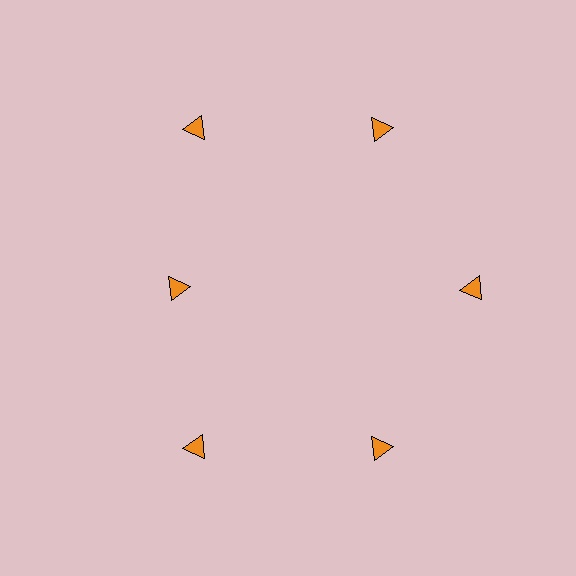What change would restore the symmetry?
The symmetry would be restored by moving it outward, back onto the ring so that all 6 triangles sit at equal angles and equal distance from the center.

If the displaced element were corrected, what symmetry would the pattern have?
It would have 6-fold rotational symmetry — the pattern would map onto itself every 60 degrees.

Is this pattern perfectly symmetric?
No. The 6 orange triangles are arranged in a ring, but one element near the 9 o'clock position is pulled inward toward the center, breaking the 6-fold rotational symmetry.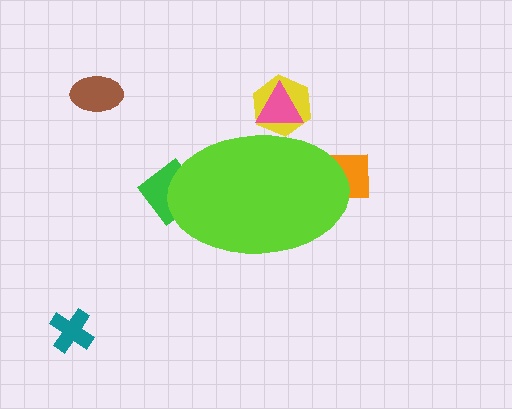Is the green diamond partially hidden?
Yes, the green diamond is partially hidden behind the lime ellipse.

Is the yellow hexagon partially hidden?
Yes, the yellow hexagon is partially hidden behind the lime ellipse.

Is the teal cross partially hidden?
No, the teal cross is fully visible.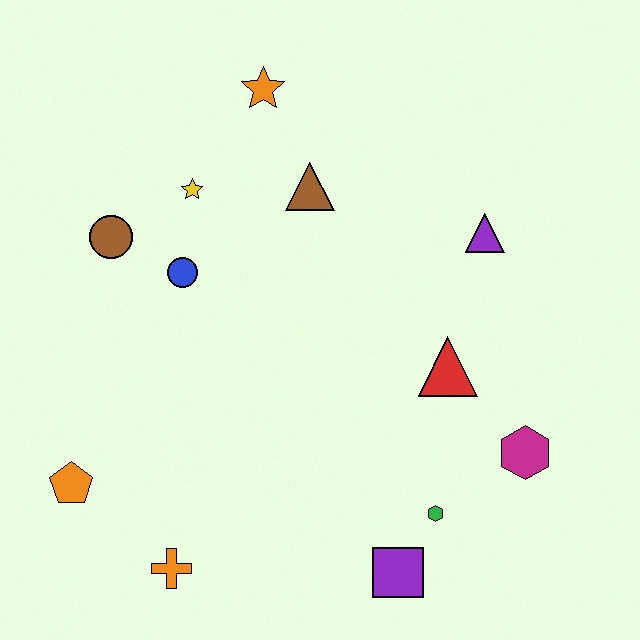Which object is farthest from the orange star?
The purple square is farthest from the orange star.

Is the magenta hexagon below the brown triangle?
Yes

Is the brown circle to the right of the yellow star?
No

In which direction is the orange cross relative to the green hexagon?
The orange cross is to the left of the green hexagon.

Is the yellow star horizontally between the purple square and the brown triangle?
No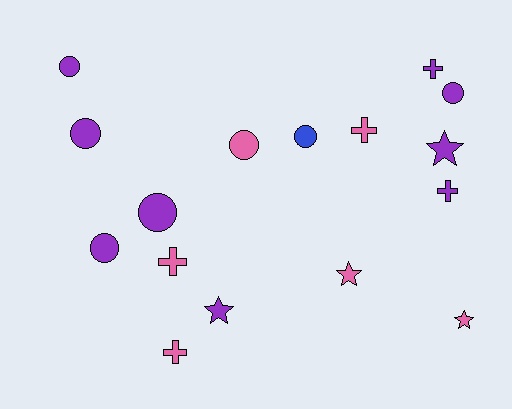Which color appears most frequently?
Purple, with 9 objects.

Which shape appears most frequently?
Circle, with 7 objects.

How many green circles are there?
There are no green circles.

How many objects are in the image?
There are 16 objects.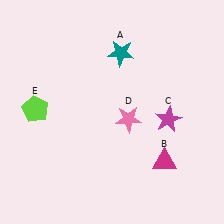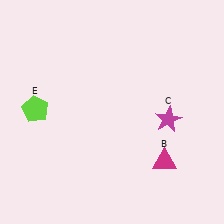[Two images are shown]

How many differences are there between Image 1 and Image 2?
There are 2 differences between the two images.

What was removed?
The teal star (A), the pink star (D) were removed in Image 2.